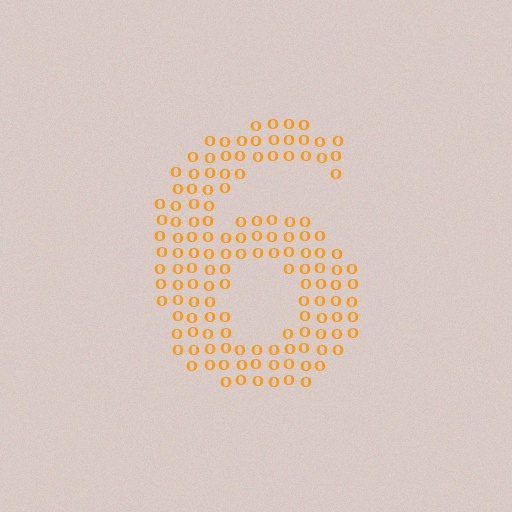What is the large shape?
The large shape is the digit 6.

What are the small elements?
The small elements are letter O's.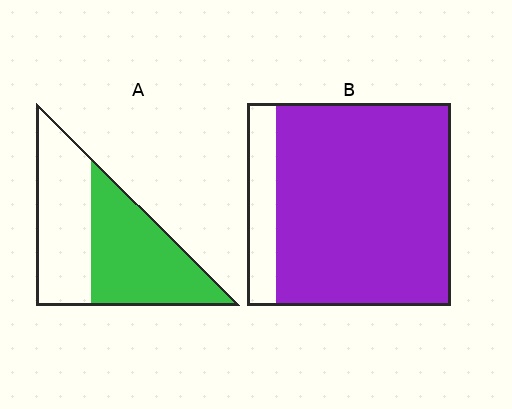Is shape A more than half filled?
Roughly half.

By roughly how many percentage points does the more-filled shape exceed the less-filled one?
By roughly 30 percentage points (B over A).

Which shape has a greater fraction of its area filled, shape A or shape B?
Shape B.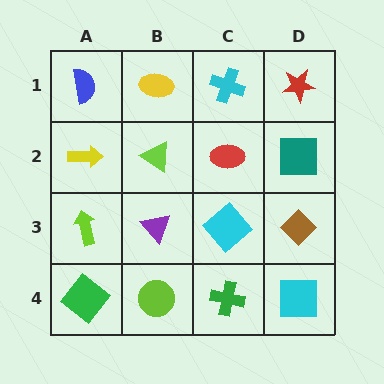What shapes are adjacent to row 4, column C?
A cyan diamond (row 3, column C), a lime circle (row 4, column B), a cyan square (row 4, column D).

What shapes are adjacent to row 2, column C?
A cyan cross (row 1, column C), a cyan diamond (row 3, column C), a lime triangle (row 2, column B), a teal square (row 2, column D).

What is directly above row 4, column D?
A brown diamond.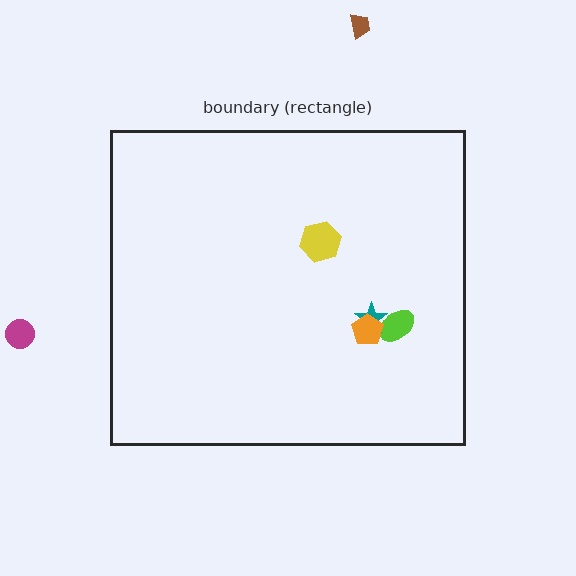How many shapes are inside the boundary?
4 inside, 2 outside.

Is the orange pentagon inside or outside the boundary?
Inside.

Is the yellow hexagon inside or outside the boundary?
Inside.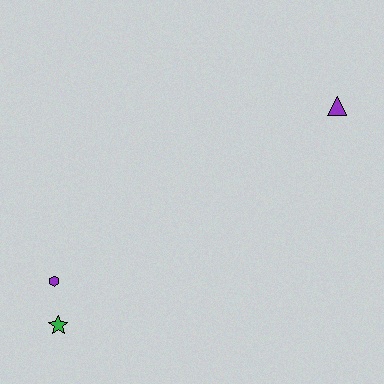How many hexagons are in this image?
There is 1 hexagon.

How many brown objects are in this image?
There are no brown objects.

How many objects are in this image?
There are 3 objects.